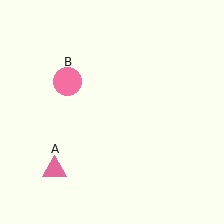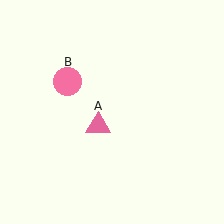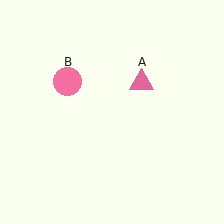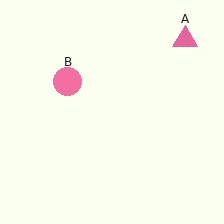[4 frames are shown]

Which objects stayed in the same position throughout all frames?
Pink circle (object B) remained stationary.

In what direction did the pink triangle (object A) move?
The pink triangle (object A) moved up and to the right.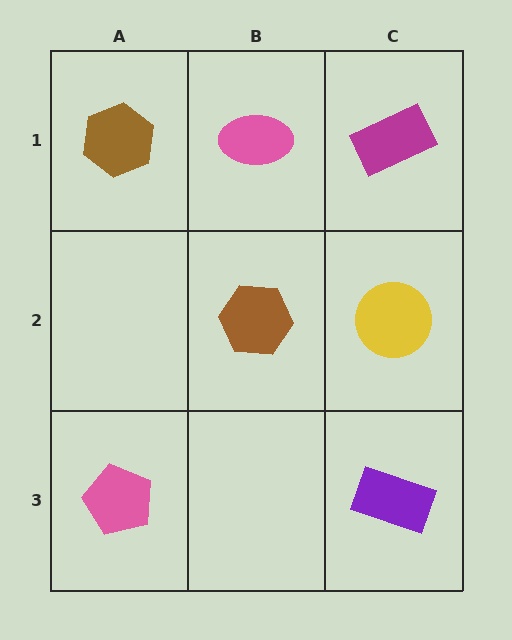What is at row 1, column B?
A pink ellipse.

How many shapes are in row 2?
2 shapes.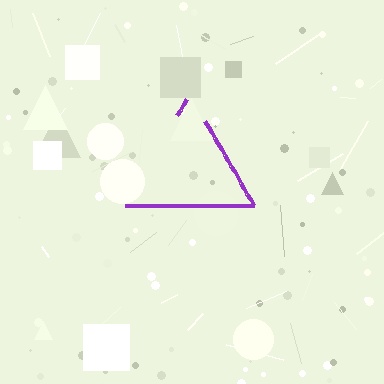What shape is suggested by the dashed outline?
The dashed outline suggests a triangle.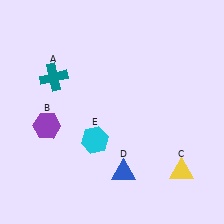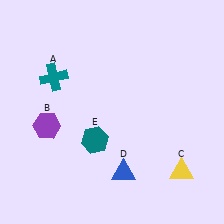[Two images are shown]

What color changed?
The hexagon (E) changed from cyan in Image 1 to teal in Image 2.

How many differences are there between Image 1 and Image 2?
There is 1 difference between the two images.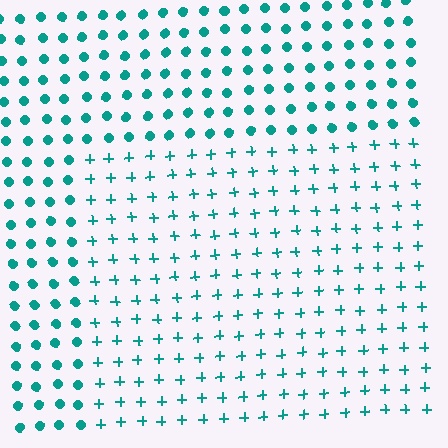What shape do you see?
I see a rectangle.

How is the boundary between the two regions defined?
The boundary is defined by a change in element shape: plus signs inside vs. circles outside. All elements share the same color and spacing.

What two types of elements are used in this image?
The image uses plus signs inside the rectangle region and circles outside it.